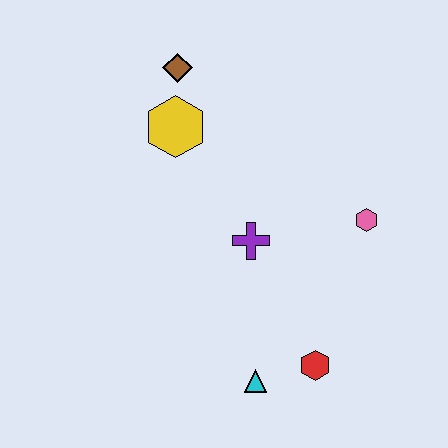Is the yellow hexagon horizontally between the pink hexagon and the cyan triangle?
No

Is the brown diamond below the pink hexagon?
No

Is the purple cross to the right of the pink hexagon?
No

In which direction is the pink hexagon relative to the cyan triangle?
The pink hexagon is above the cyan triangle.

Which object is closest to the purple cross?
The pink hexagon is closest to the purple cross.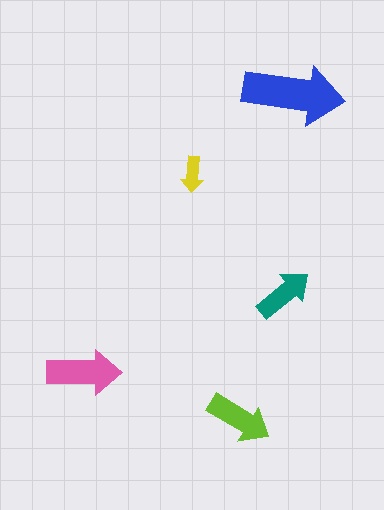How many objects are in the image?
There are 5 objects in the image.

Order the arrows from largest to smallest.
the blue one, the pink one, the lime one, the teal one, the yellow one.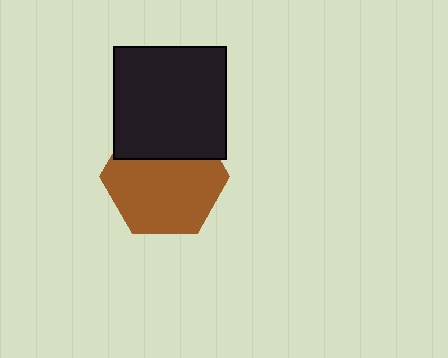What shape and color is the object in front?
The object in front is a black square.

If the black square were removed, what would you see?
You would see the complete brown hexagon.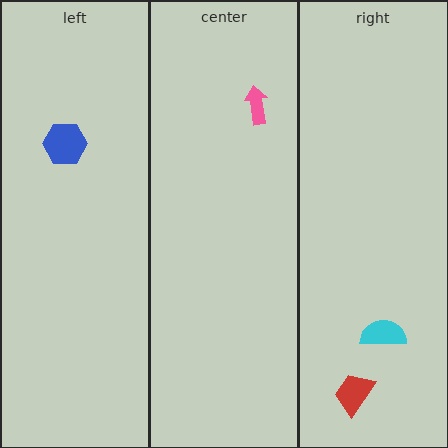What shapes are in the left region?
The blue hexagon.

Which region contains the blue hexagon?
The left region.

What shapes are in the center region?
The pink arrow.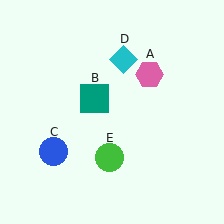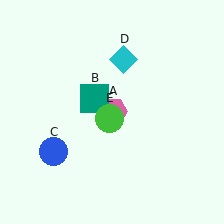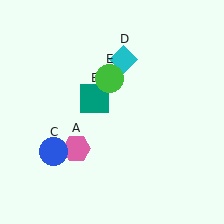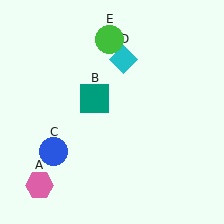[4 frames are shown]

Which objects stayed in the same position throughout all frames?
Teal square (object B) and blue circle (object C) and cyan diamond (object D) remained stationary.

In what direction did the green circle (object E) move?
The green circle (object E) moved up.